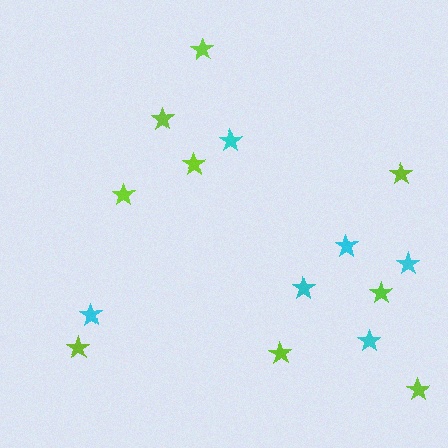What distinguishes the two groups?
There are 2 groups: one group of lime stars (9) and one group of cyan stars (6).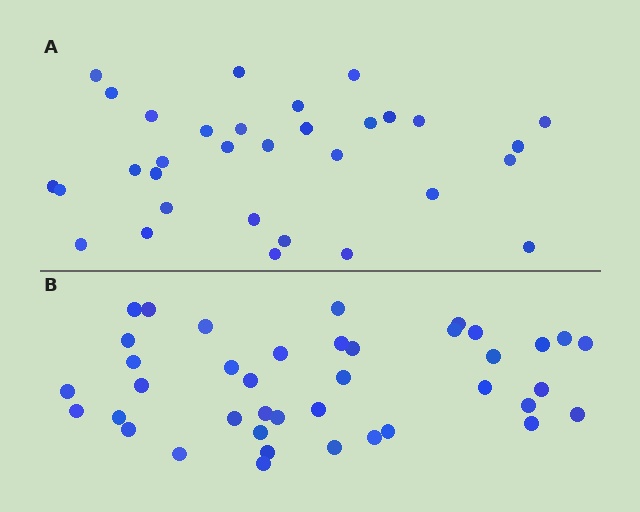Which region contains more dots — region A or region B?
Region B (the bottom region) has more dots.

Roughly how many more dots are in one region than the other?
Region B has roughly 8 or so more dots than region A.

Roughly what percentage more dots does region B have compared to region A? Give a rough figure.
About 25% more.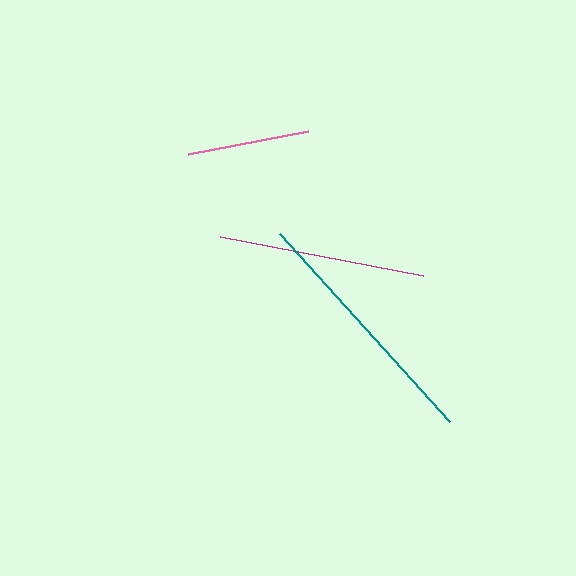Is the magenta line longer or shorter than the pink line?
The magenta line is longer than the pink line.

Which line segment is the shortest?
The pink line is the shortest at approximately 122 pixels.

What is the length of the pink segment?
The pink segment is approximately 122 pixels long.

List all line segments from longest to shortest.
From longest to shortest: teal, magenta, pink.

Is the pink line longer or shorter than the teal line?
The teal line is longer than the pink line.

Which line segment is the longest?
The teal line is the longest at approximately 254 pixels.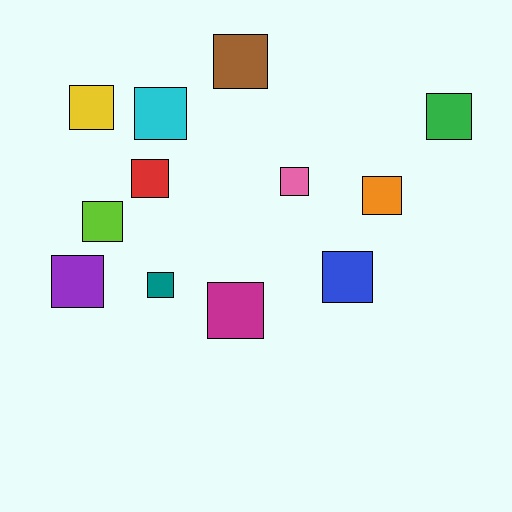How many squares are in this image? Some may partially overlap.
There are 12 squares.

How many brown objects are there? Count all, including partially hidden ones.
There is 1 brown object.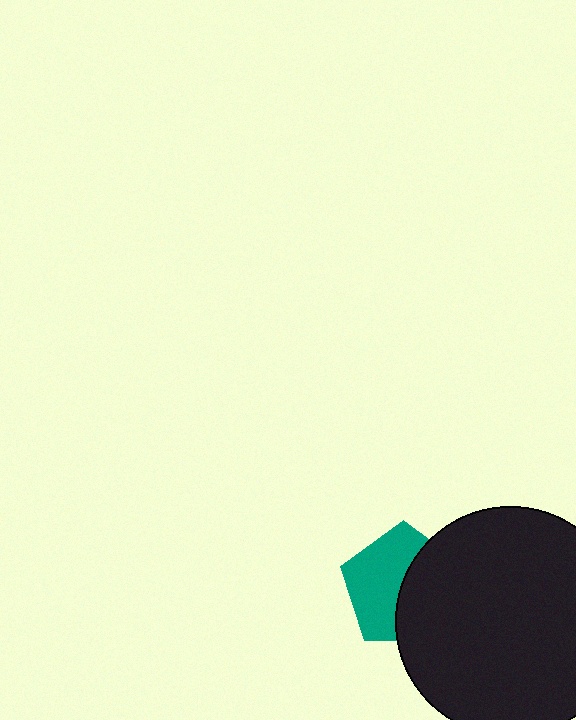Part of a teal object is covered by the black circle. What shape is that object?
It is a pentagon.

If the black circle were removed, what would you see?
You would see the complete teal pentagon.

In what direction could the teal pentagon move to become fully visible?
The teal pentagon could move left. That would shift it out from behind the black circle entirely.